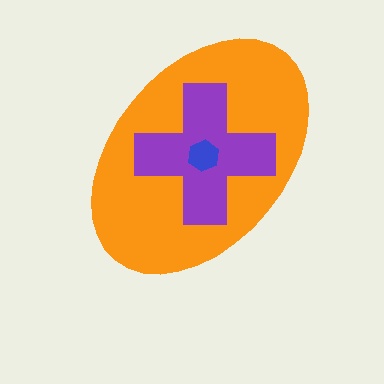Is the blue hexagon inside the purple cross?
Yes.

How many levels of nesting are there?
3.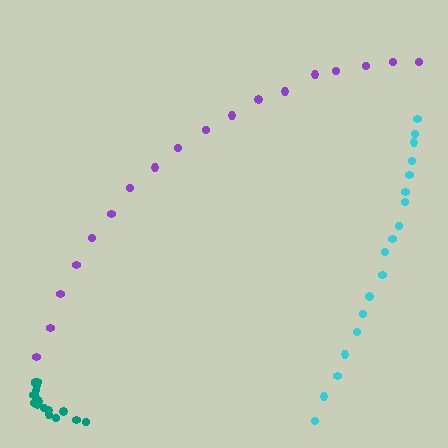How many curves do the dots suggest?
There are 3 distinct paths.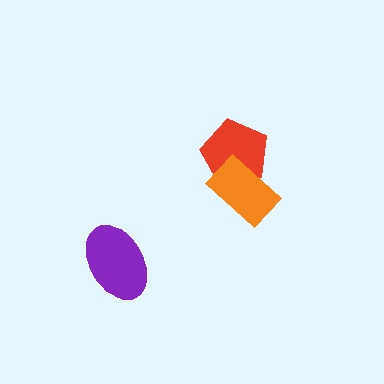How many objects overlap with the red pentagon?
1 object overlaps with the red pentagon.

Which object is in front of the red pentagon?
The orange rectangle is in front of the red pentagon.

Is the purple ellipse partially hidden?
No, no other shape covers it.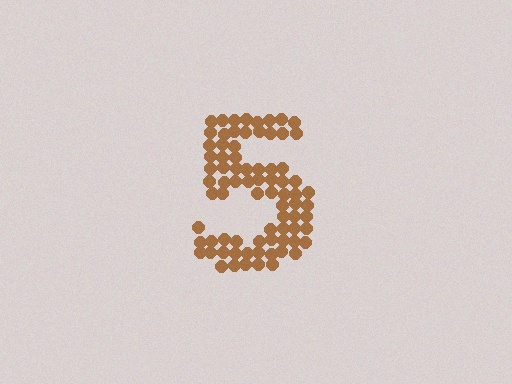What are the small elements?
The small elements are circles.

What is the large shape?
The large shape is the digit 5.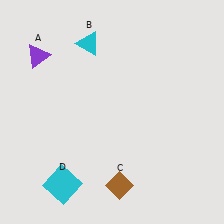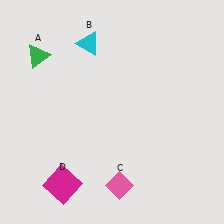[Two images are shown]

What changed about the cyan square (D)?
In Image 1, D is cyan. In Image 2, it changed to magenta.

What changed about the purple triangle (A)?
In Image 1, A is purple. In Image 2, it changed to green.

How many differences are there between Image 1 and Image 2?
There are 3 differences between the two images.